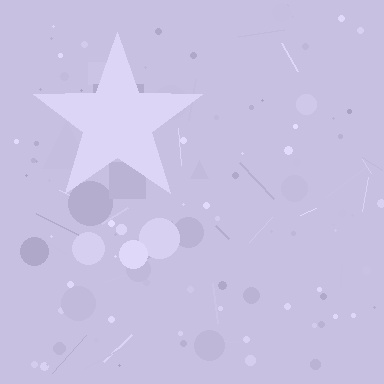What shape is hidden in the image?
A star is hidden in the image.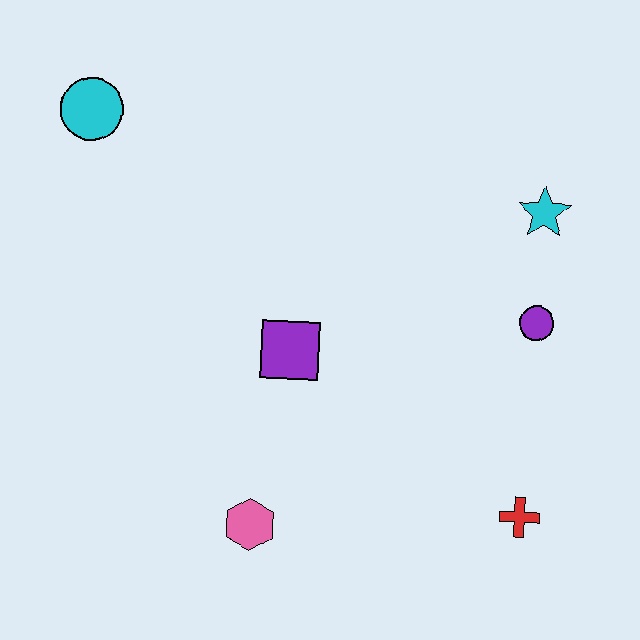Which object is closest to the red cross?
The purple circle is closest to the red cross.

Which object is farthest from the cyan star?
The cyan circle is farthest from the cyan star.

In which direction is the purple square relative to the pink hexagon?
The purple square is above the pink hexagon.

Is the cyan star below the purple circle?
No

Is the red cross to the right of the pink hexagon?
Yes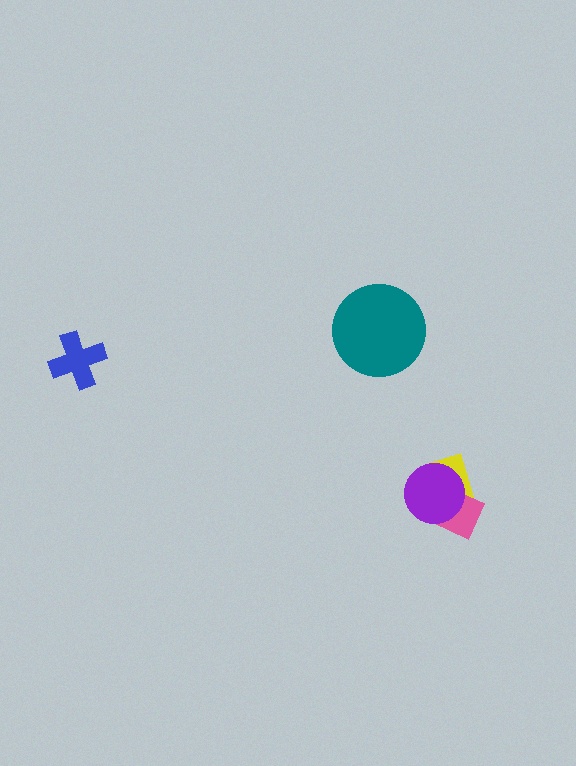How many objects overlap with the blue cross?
0 objects overlap with the blue cross.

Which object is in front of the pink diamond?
The purple circle is in front of the pink diamond.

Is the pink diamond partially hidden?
Yes, it is partially covered by another shape.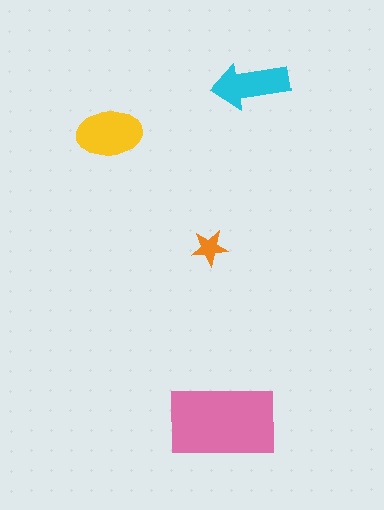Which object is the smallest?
The orange star.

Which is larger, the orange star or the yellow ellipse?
The yellow ellipse.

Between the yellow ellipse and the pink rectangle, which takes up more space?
The pink rectangle.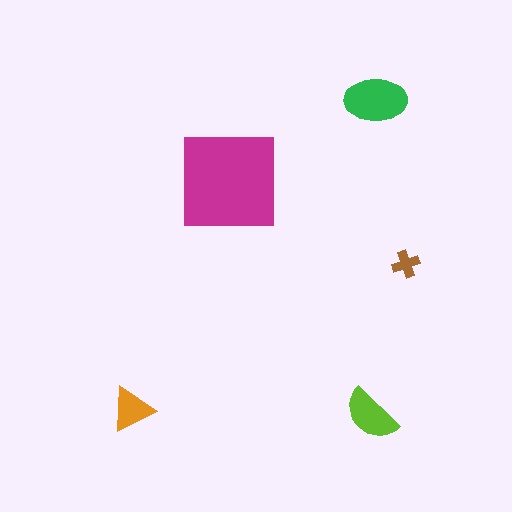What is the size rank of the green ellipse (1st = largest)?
2nd.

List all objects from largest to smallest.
The magenta square, the green ellipse, the lime semicircle, the orange triangle, the brown cross.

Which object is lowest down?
The lime semicircle is bottommost.